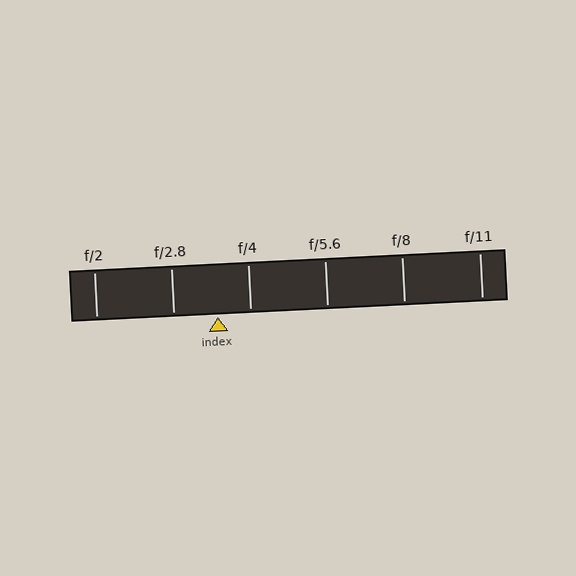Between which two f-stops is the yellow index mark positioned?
The index mark is between f/2.8 and f/4.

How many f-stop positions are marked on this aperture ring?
There are 6 f-stop positions marked.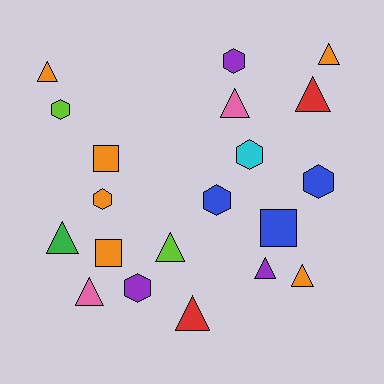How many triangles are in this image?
There are 10 triangles.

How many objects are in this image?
There are 20 objects.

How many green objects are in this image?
There is 1 green object.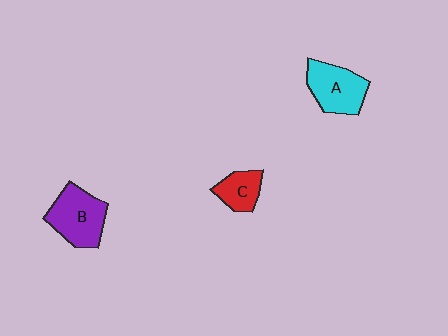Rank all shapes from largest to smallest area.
From largest to smallest: B (purple), A (cyan), C (red).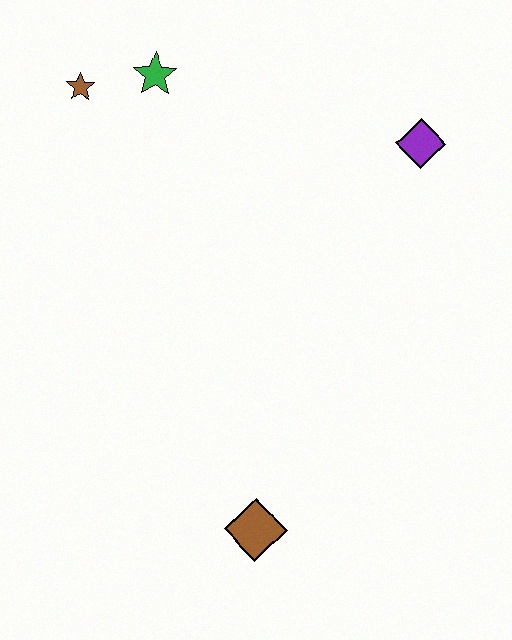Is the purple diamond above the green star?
No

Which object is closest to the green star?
The brown star is closest to the green star.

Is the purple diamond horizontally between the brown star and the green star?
No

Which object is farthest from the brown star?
The brown diamond is farthest from the brown star.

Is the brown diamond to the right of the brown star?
Yes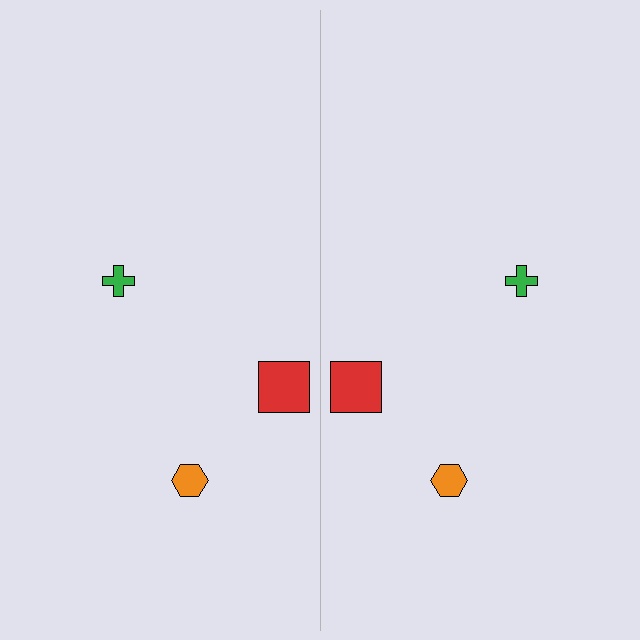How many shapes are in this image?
There are 6 shapes in this image.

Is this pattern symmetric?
Yes, this pattern has bilateral (reflection) symmetry.